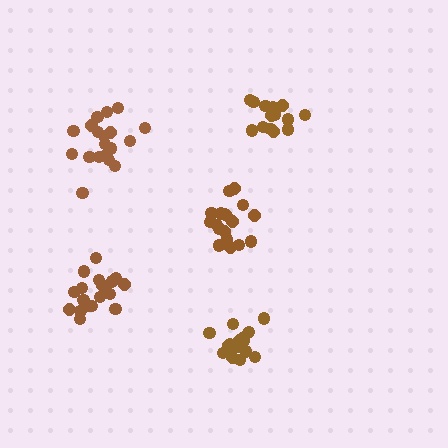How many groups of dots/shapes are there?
There are 5 groups.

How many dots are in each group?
Group 1: 14 dots, Group 2: 19 dots, Group 3: 18 dots, Group 4: 18 dots, Group 5: 19 dots (88 total).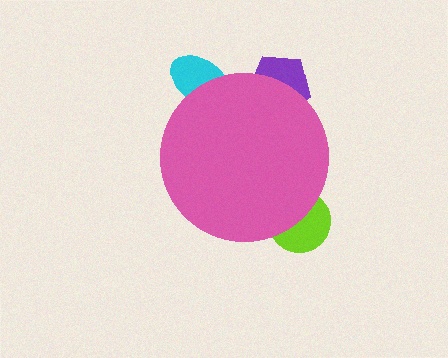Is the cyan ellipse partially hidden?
Yes, the cyan ellipse is partially hidden behind the pink circle.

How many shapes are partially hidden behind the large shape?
3 shapes are partially hidden.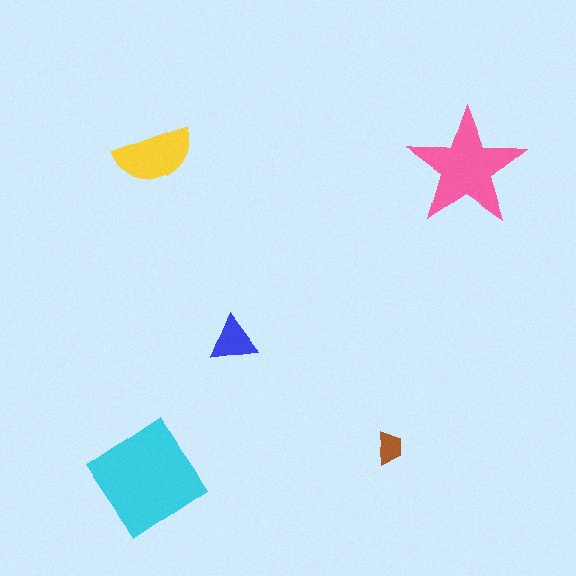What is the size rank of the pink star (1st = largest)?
2nd.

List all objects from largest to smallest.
The cyan diamond, the pink star, the yellow semicircle, the blue triangle, the brown trapezoid.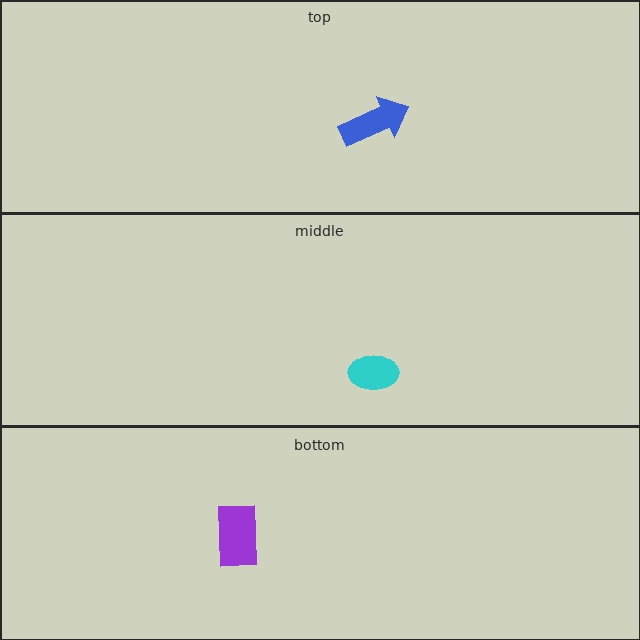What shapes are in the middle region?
The cyan ellipse.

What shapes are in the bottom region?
The purple rectangle.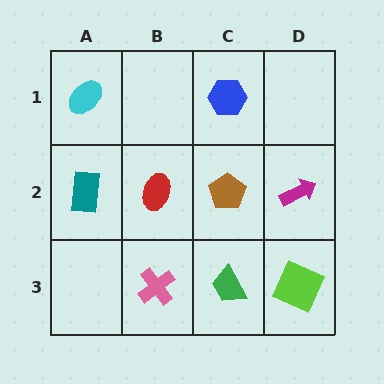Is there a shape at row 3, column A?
No, that cell is empty.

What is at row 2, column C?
A brown pentagon.